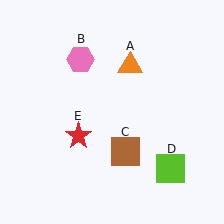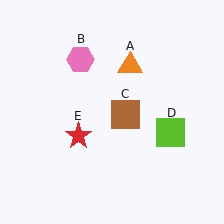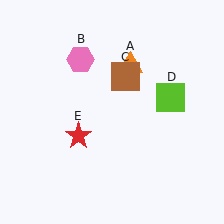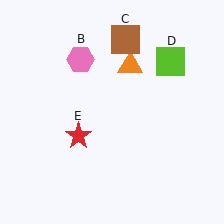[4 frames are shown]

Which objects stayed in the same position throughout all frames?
Orange triangle (object A) and pink hexagon (object B) and red star (object E) remained stationary.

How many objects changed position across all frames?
2 objects changed position: brown square (object C), lime square (object D).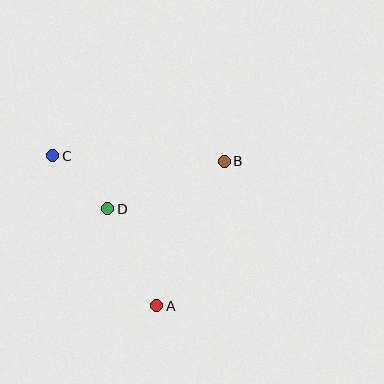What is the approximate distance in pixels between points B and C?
The distance between B and C is approximately 171 pixels.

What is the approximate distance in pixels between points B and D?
The distance between B and D is approximately 126 pixels.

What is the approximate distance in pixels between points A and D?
The distance between A and D is approximately 109 pixels.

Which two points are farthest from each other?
Points A and C are farthest from each other.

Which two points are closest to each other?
Points C and D are closest to each other.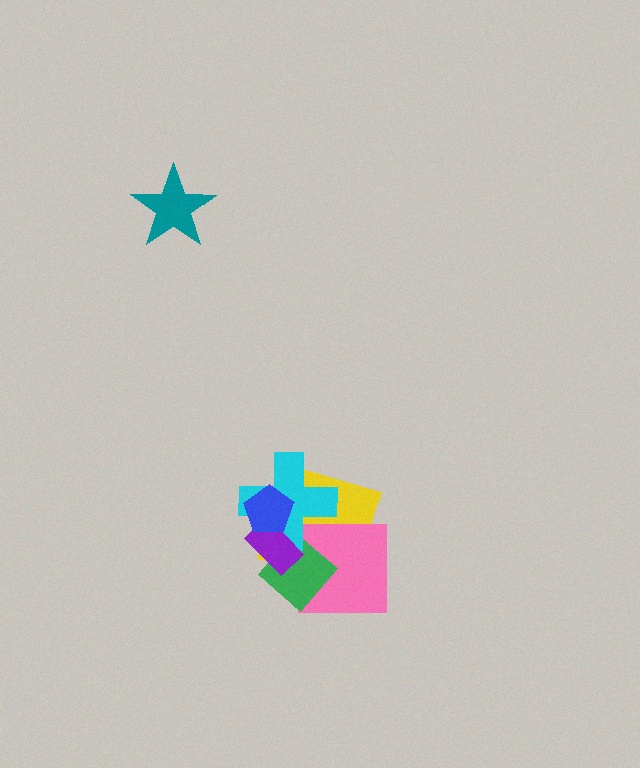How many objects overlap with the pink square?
2 objects overlap with the pink square.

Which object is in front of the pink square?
The green diamond is in front of the pink square.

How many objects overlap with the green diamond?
4 objects overlap with the green diamond.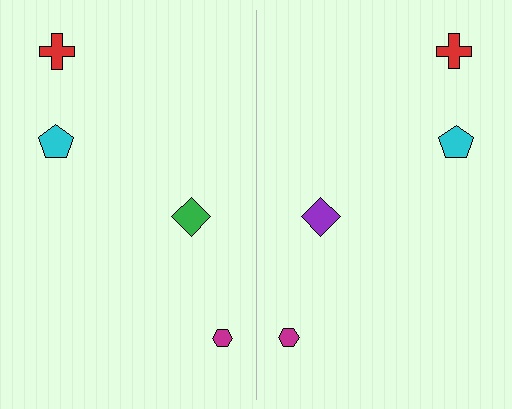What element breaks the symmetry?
The purple diamond on the right side breaks the symmetry — its mirror counterpart is green.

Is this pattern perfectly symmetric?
No, the pattern is not perfectly symmetric. The purple diamond on the right side breaks the symmetry — its mirror counterpart is green.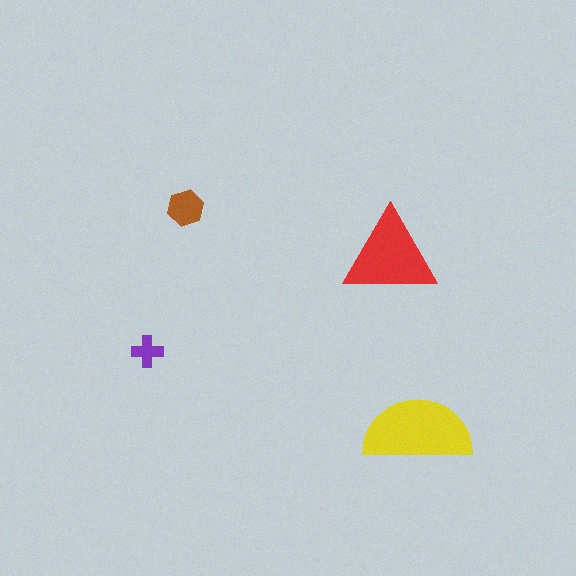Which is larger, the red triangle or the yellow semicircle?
The yellow semicircle.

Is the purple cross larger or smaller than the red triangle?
Smaller.